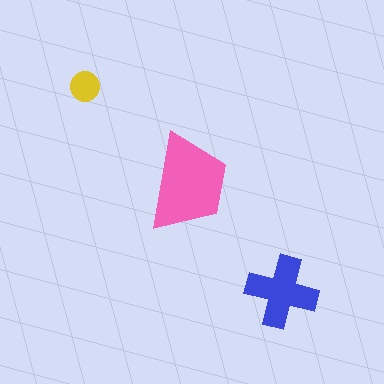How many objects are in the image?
There are 3 objects in the image.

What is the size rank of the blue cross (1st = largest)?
2nd.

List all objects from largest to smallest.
The pink trapezoid, the blue cross, the yellow circle.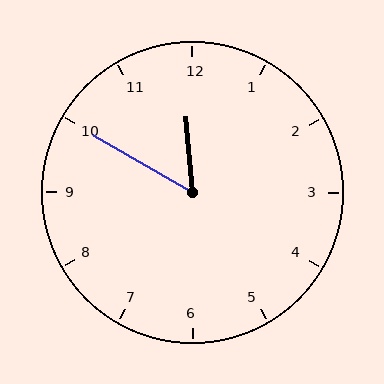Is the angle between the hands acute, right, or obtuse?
It is acute.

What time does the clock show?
11:50.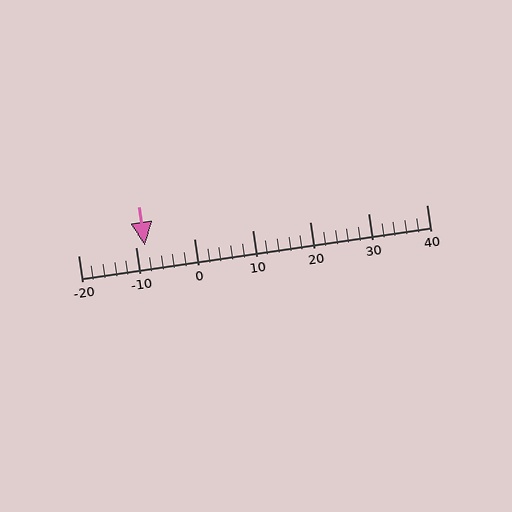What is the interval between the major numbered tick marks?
The major tick marks are spaced 10 units apart.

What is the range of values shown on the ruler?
The ruler shows values from -20 to 40.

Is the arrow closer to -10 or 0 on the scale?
The arrow is closer to -10.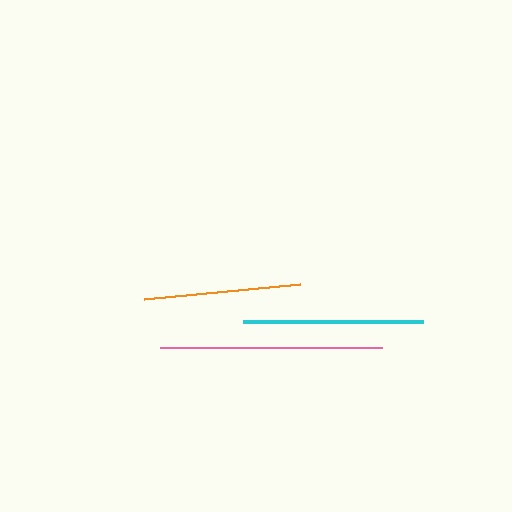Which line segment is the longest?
The pink line is the longest at approximately 222 pixels.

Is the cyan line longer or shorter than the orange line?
The cyan line is longer than the orange line.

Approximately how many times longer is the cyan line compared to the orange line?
The cyan line is approximately 1.1 times the length of the orange line.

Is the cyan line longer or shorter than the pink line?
The pink line is longer than the cyan line.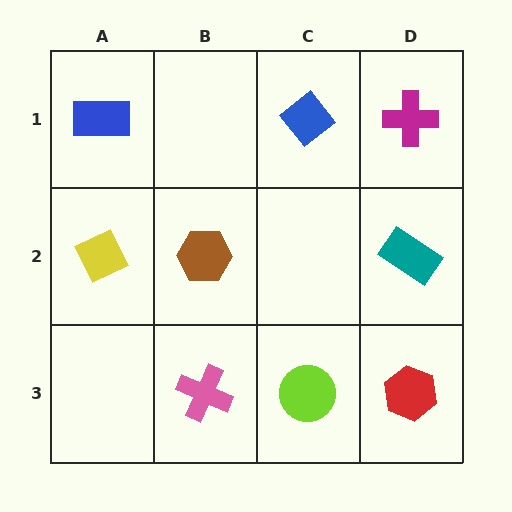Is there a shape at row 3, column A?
No, that cell is empty.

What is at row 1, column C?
A blue diamond.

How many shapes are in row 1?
3 shapes.